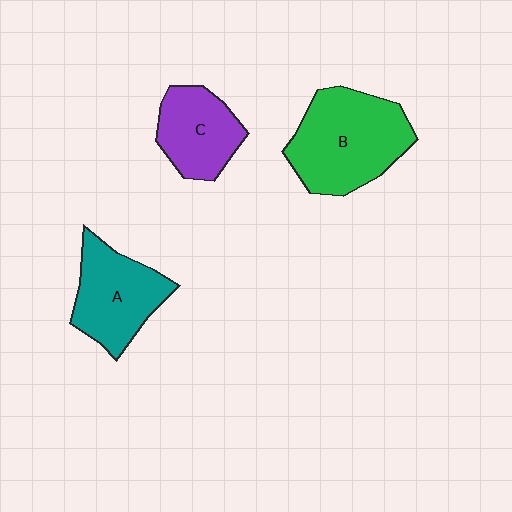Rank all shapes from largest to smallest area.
From largest to smallest: B (green), A (teal), C (purple).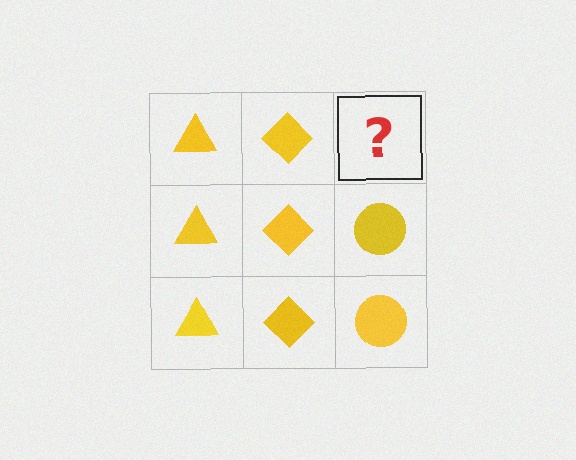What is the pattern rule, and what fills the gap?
The rule is that each column has a consistent shape. The gap should be filled with a yellow circle.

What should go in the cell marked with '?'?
The missing cell should contain a yellow circle.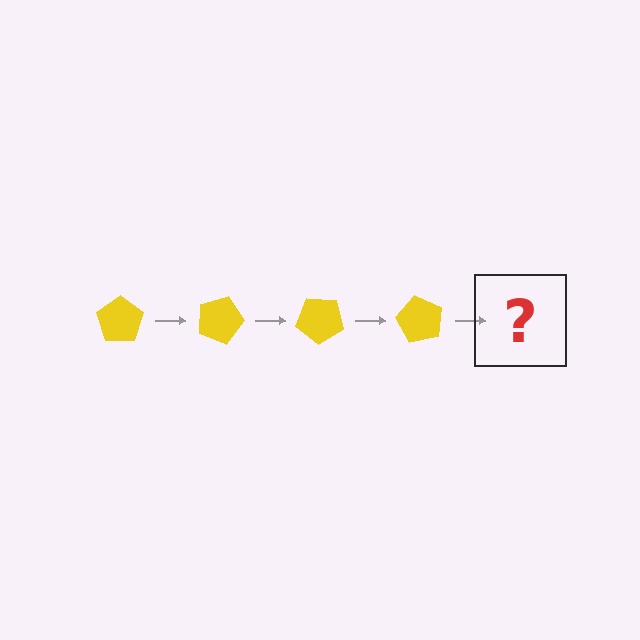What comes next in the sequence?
The next element should be a yellow pentagon rotated 80 degrees.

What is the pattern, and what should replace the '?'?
The pattern is that the pentagon rotates 20 degrees each step. The '?' should be a yellow pentagon rotated 80 degrees.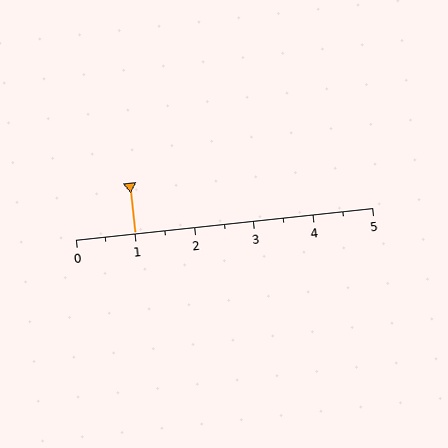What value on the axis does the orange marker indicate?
The marker indicates approximately 1.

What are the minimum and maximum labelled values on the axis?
The axis runs from 0 to 5.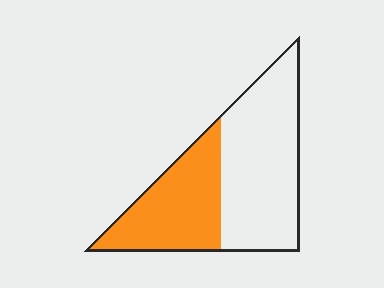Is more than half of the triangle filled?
No.